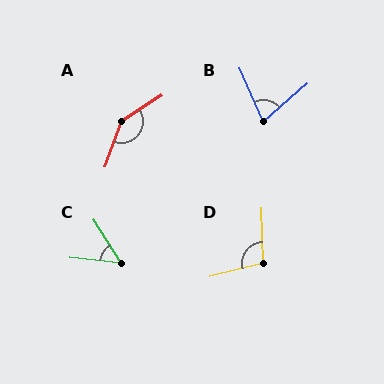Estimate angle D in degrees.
Approximately 103 degrees.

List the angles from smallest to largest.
C (52°), B (73°), D (103°), A (143°).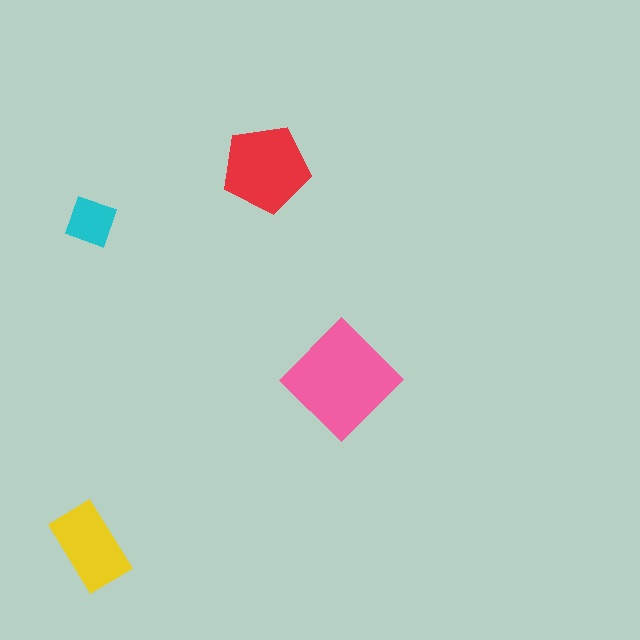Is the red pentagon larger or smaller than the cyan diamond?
Larger.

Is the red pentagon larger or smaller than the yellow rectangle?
Larger.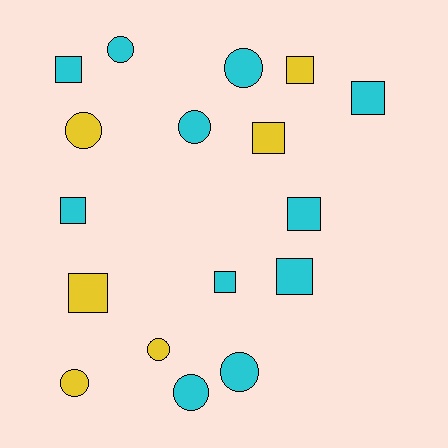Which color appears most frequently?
Cyan, with 11 objects.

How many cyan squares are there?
There are 6 cyan squares.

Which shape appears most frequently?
Square, with 9 objects.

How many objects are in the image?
There are 17 objects.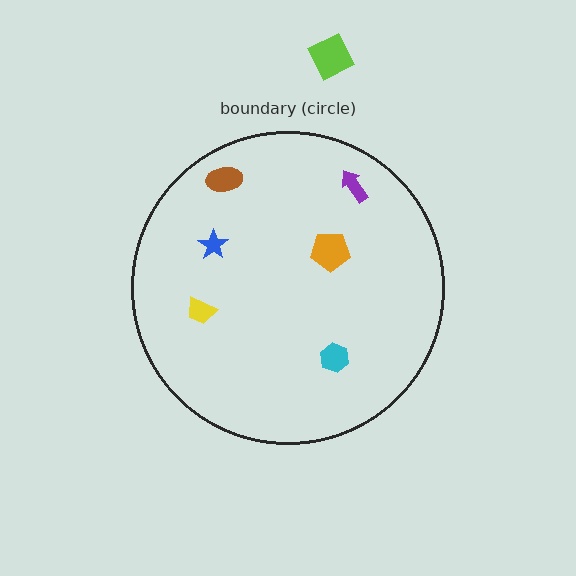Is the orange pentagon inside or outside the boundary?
Inside.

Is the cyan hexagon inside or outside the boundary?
Inside.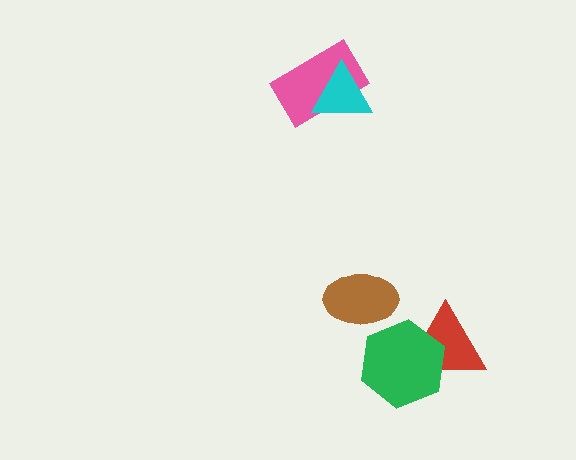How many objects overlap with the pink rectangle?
1 object overlaps with the pink rectangle.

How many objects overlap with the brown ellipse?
0 objects overlap with the brown ellipse.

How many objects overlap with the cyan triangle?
1 object overlaps with the cyan triangle.